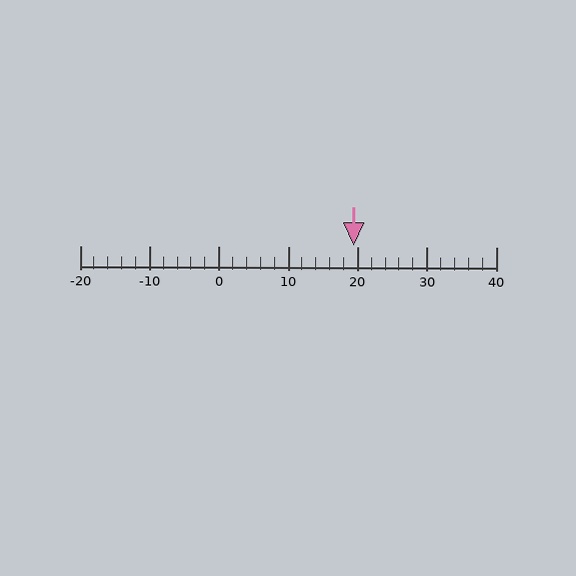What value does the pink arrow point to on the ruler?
The pink arrow points to approximately 19.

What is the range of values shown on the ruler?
The ruler shows values from -20 to 40.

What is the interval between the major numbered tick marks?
The major tick marks are spaced 10 units apart.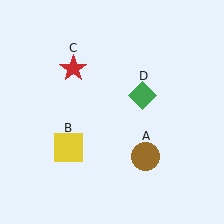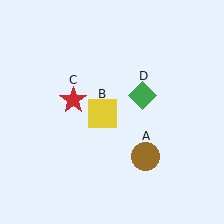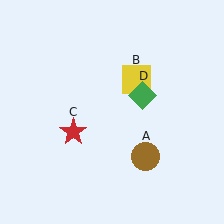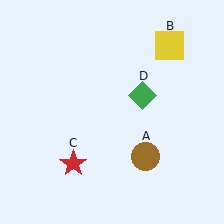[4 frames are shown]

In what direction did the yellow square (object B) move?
The yellow square (object B) moved up and to the right.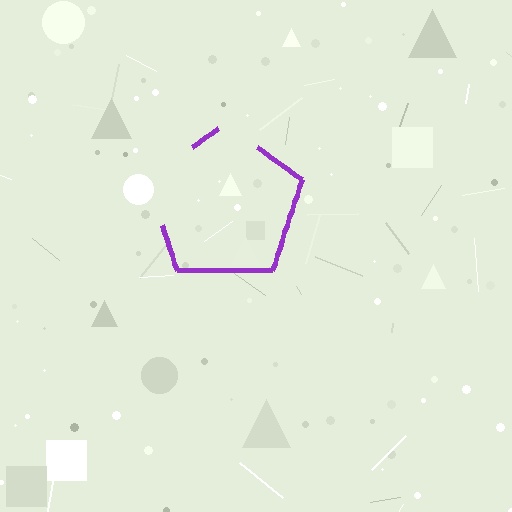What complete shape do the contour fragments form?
The contour fragments form a pentagon.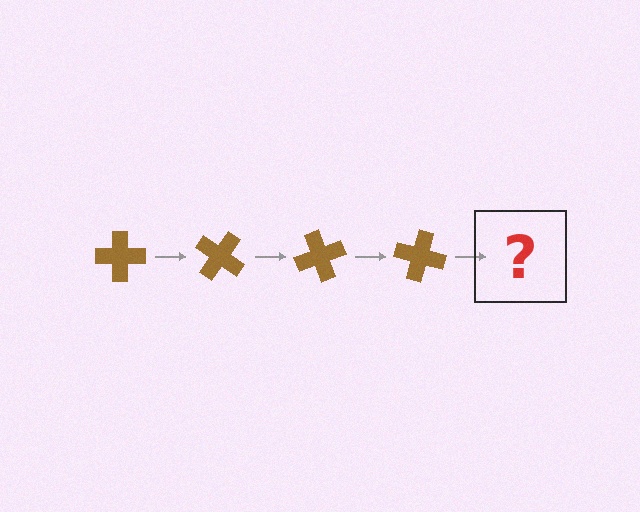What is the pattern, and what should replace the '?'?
The pattern is that the cross rotates 35 degrees each step. The '?' should be a brown cross rotated 140 degrees.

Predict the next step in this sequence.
The next step is a brown cross rotated 140 degrees.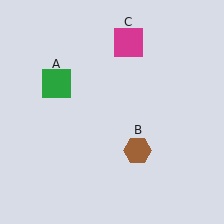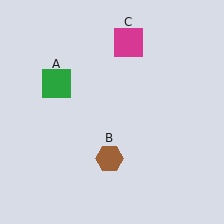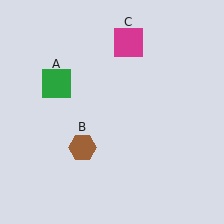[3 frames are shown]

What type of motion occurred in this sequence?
The brown hexagon (object B) rotated clockwise around the center of the scene.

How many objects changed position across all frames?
1 object changed position: brown hexagon (object B).